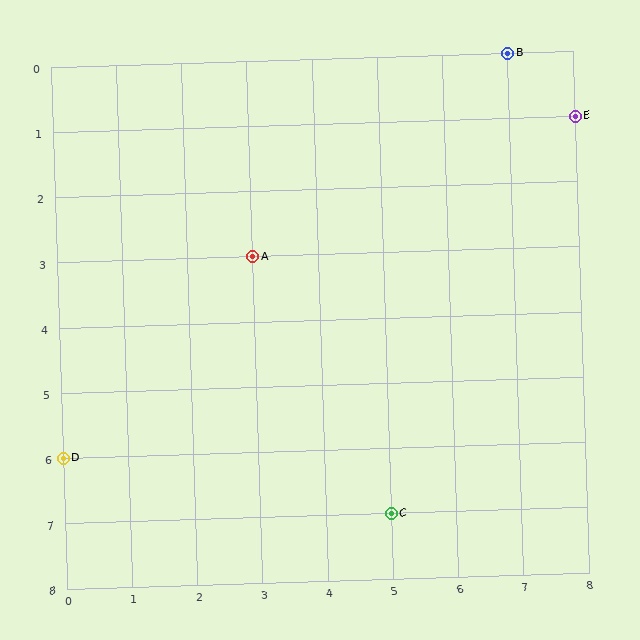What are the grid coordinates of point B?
Point B is at grid coordinates (7, 0).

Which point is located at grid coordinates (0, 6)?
Point D is at (0, 6).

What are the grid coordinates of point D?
Point D is at grid coordinates (0, 6).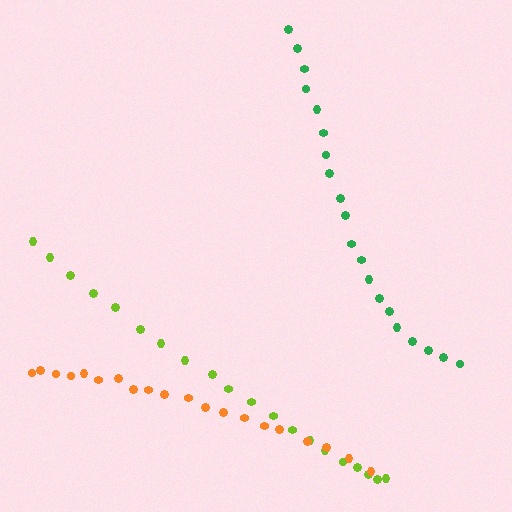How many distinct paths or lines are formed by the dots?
There are 3 distinct paths.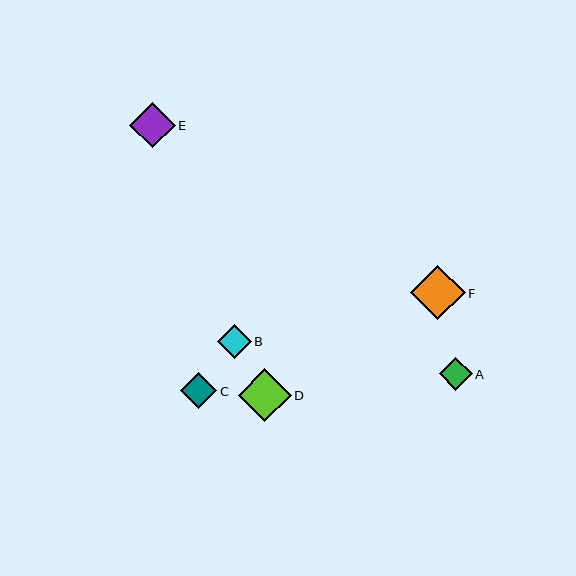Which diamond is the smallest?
Diamond A is the smallest with a size of approximately 33 pixels.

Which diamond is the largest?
Diamond F is the largest with a size of approximately 54 pixels.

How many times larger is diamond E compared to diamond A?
Diamond E is approximately 1.4 times the size of diamond A.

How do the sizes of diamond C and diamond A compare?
Diamond C and diamond A are approximately the same size.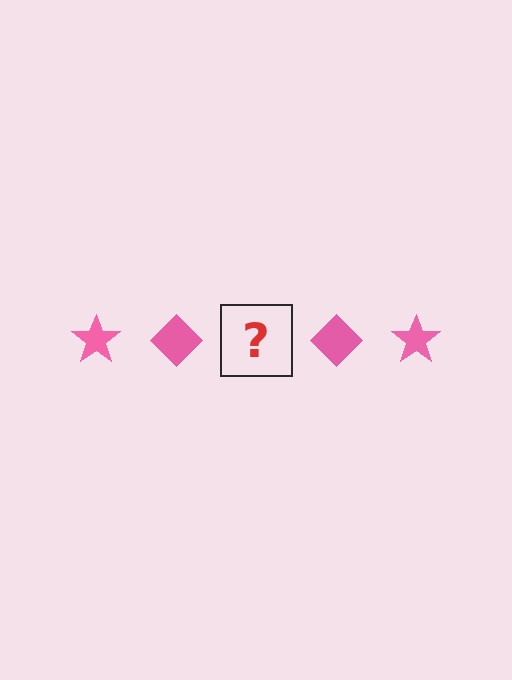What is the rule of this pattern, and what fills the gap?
The rule is that the pattern cycles through star, diamond shapes in pink. The gap should be filled with a pink star.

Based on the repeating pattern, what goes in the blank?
The blank should be a pink star.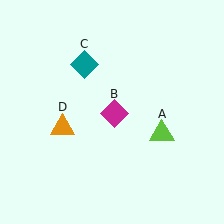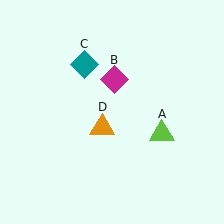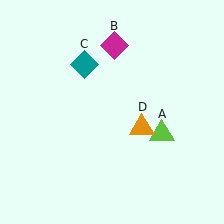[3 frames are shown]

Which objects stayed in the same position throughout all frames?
Lime triangle (object A) and teal diamond (object C) remained stationary.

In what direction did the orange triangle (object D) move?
The orange triangle (object D) moved right.